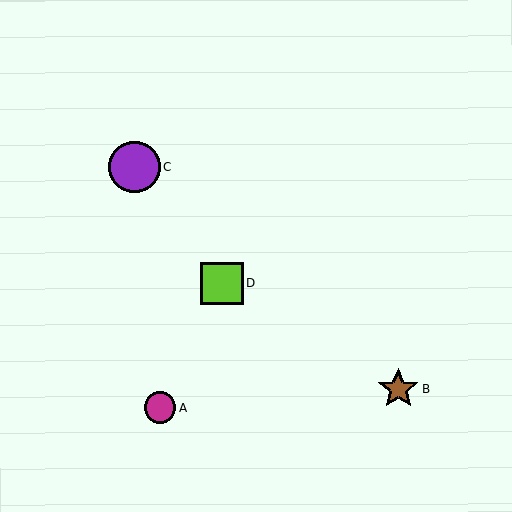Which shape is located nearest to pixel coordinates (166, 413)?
The magenta circle (labeled A) at (160, 408) is nearest to that location.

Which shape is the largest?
The purple circle (labeled C) is the largest.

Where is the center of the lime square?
The center of the lime square is at (222, 283).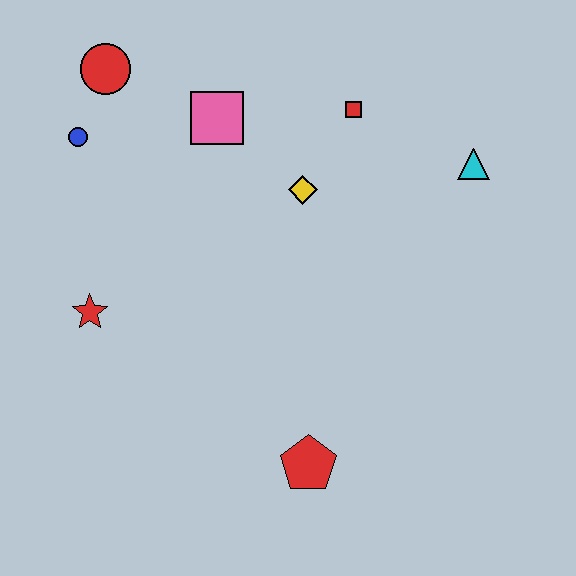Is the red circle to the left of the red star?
No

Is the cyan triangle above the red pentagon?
Yes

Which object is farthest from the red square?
The red pentagon is farthest from the red square.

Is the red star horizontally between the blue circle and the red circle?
Yes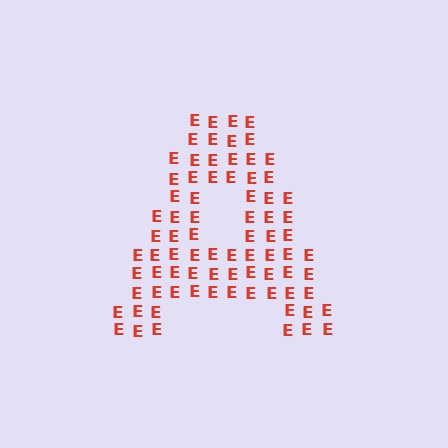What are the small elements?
The small elements are letter E's.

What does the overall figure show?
The overall figure shows the letter A.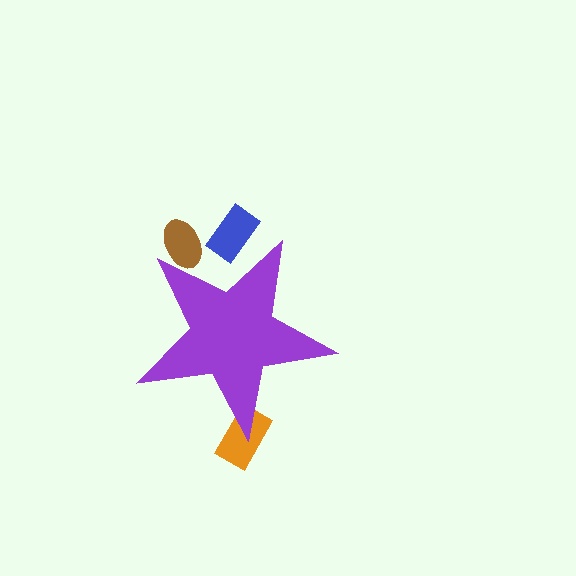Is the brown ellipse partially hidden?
Yes, the brown ellipse is partially hidden behind the purple star.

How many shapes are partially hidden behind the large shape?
3 shapes are partially hidden.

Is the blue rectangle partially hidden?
Yes, the blue rectangle is partially hidden behind the purple star.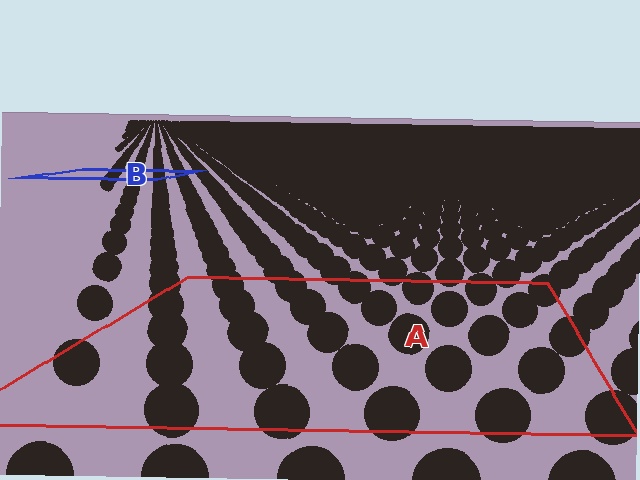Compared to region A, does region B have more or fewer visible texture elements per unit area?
Region B has more texture elements per unit area — they are packed more densely because it is farther away.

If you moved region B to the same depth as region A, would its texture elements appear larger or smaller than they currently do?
They would appear larger. At a closer depth, the same texture elements are projected at a bigger on-screen size.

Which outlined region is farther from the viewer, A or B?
Region B is farther from the viewer — the texture elements inside it appear smaller and more densely packed.